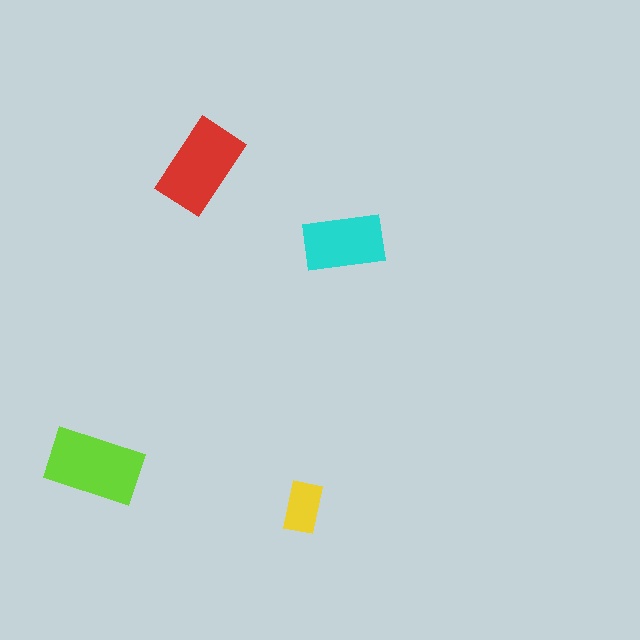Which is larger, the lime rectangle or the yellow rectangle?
The lime one.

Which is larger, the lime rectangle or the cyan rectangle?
The lime one.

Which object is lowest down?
The yellow rectangle is bottommost.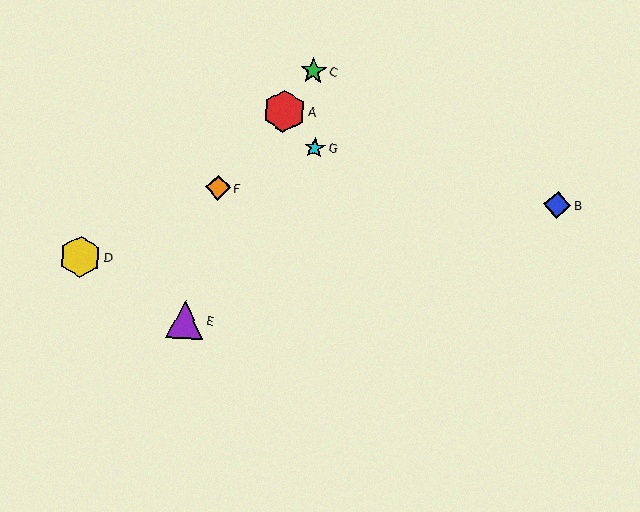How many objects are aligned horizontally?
2 objects (B, F) are aligned horizontally.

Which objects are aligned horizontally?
Objects B, F are aligned horizontally.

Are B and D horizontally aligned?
No, B is at y≈205 and D is at y≈257.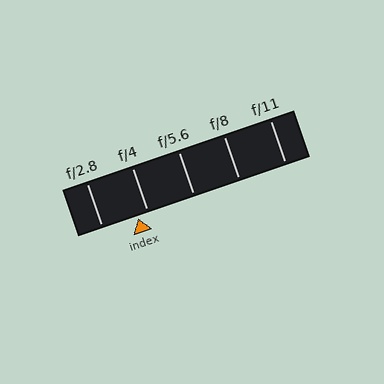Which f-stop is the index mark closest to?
The index mark is closest to f/4.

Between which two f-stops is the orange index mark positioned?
The index mark is between f/2.8 and f/4.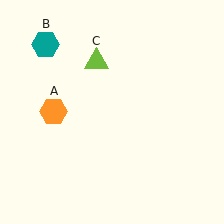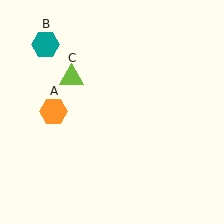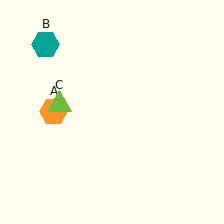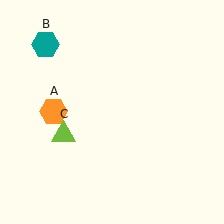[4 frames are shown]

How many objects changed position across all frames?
1 object changed position: lime triangle (object C).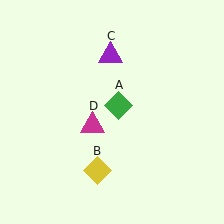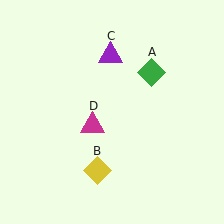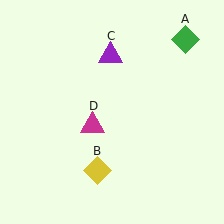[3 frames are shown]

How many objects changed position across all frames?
1 object changed position: green diamond (object A).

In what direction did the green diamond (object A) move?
The green diamond (object A) moved up and to the right.